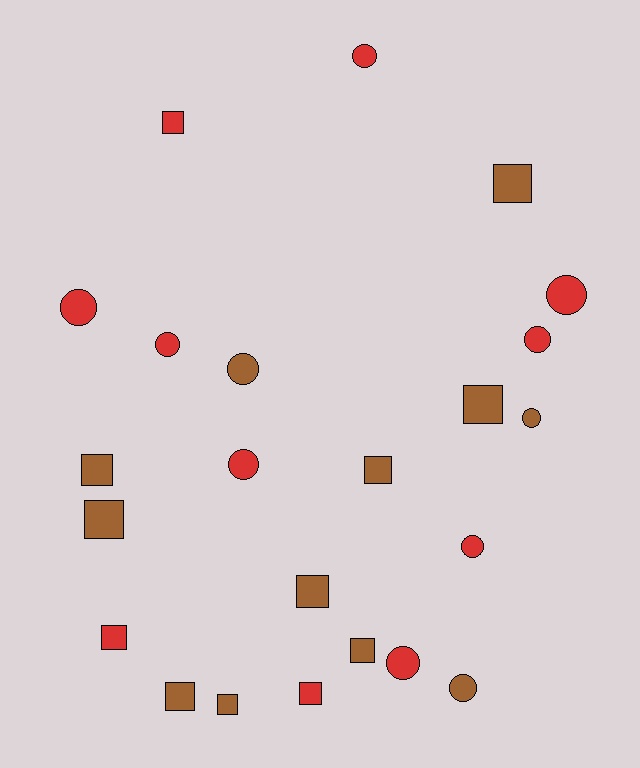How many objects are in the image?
There are 23 objects.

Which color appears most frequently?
Brown, with 12 objects.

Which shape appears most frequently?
Square, with 12 objects.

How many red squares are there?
There are 3 red squares.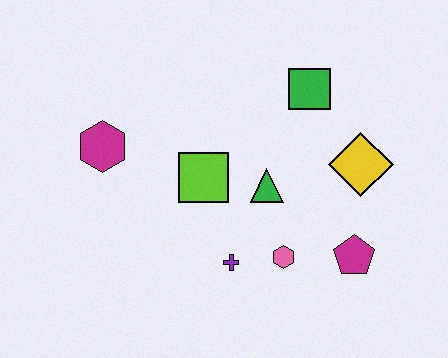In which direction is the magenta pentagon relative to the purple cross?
The magenta pentagon is to the right of the purple cross.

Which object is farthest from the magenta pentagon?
The magenta hexagon is farthest from the magenta pentagon.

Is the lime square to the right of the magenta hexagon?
Yes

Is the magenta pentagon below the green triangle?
Yes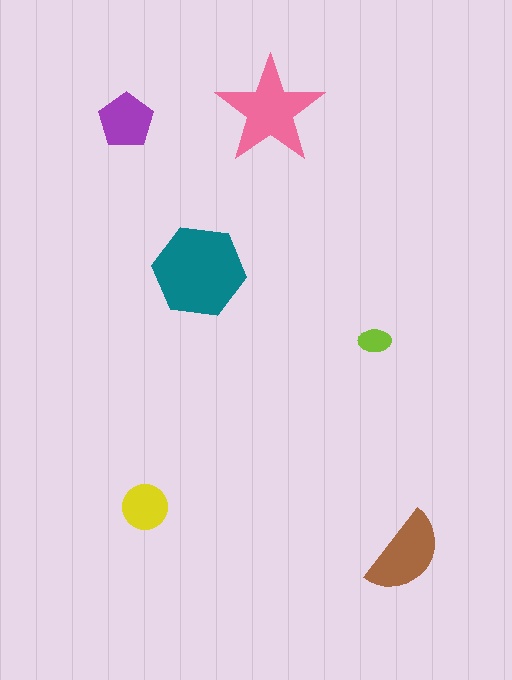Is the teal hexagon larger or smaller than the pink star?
Larger.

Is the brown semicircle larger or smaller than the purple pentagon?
Larger.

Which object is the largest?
The teal hexagon.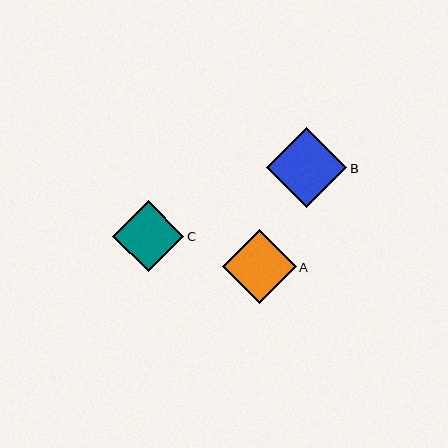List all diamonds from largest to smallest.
From largest to smallest: B, A, C.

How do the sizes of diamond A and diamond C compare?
Diamond A and diamond C are approximately the same size.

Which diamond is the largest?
Diamond B is the largest with a size of approximately 80 pixels.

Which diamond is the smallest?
Diamond C is the smallest with a size of approximately 72 pixels.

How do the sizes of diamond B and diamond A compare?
Diamond B and diamond A are approximately the same size.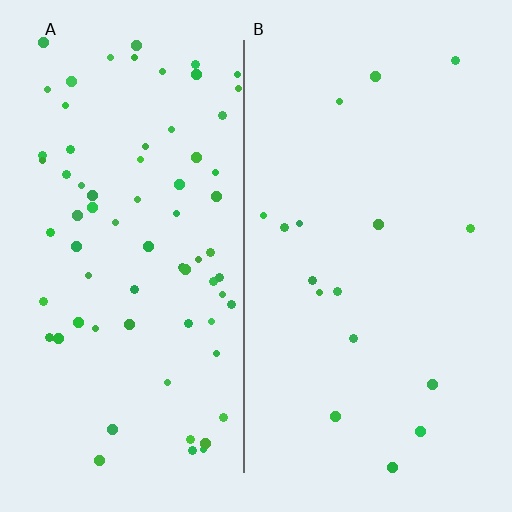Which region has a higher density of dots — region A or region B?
A (the left).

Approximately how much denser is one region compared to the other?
Approximately 4.3× — region A over region B.